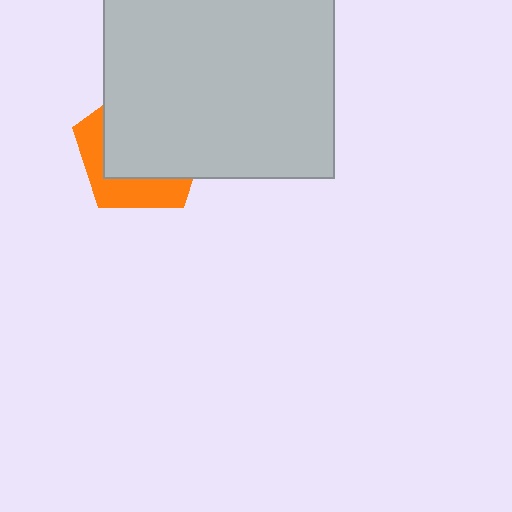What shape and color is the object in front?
The object in front is a light gray rectangle.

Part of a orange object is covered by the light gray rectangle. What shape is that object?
It is a pentagon.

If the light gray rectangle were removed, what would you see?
You would see the complete orange pentagon.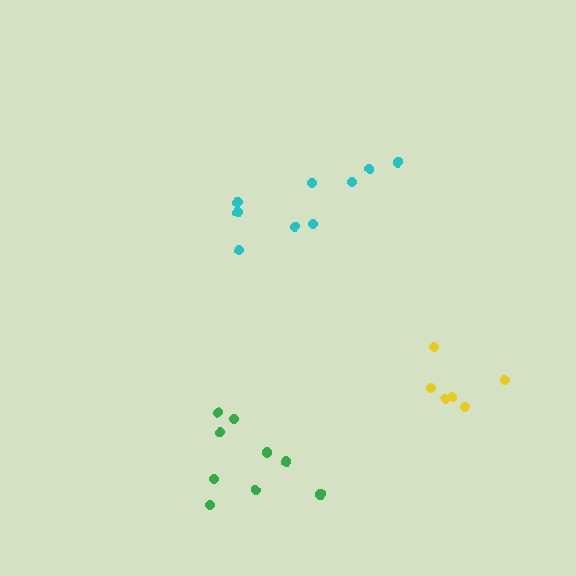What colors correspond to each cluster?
The clusters are colored: yellow, cyan, green.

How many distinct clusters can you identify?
There are 3 distinct clusters.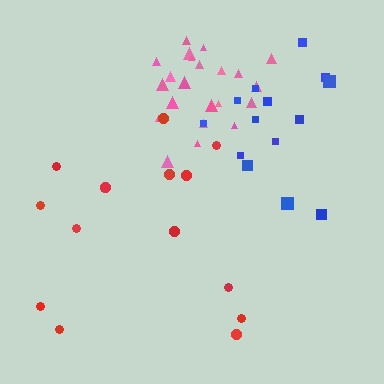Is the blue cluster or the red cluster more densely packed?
Blue.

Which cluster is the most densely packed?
Pink.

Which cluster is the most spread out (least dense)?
Red.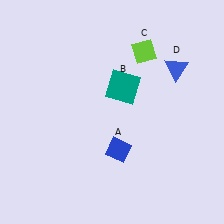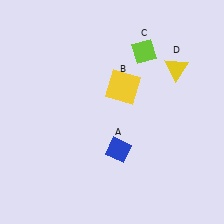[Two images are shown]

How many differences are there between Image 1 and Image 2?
There are 2 differences between the two images.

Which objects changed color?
B changed from teal to yellow. D changed from blue to yellow.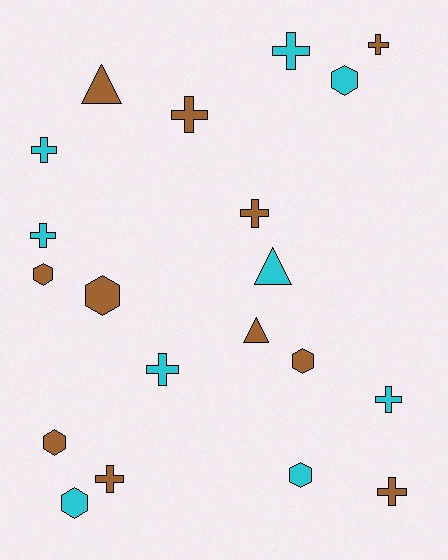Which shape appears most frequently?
Cross, with 10 objects.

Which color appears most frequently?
Brown, with 11 objects.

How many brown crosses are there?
There are 5 brown crosses.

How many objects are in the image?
There are 20 objects.